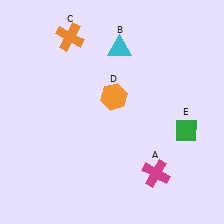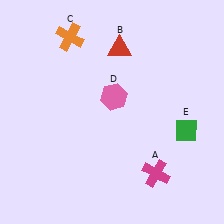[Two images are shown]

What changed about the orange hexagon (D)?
In Image 1, D is orange. In Image 2, it changed to pink.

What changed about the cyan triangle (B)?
In Image 1, B is cyan. In Image 2, it changed to red.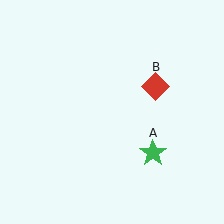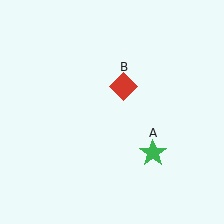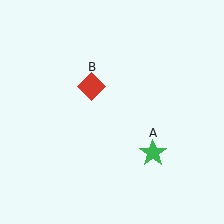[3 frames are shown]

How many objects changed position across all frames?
1 object changed position: red diamond (object B).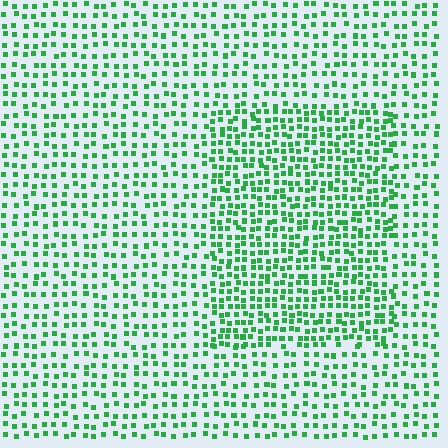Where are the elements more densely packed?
The elements are more densely packed inside the rectangle boundary.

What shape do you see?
I see a rectangle.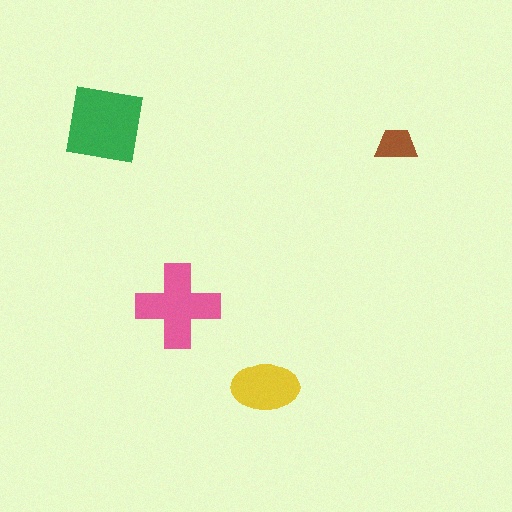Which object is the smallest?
The brown trapezoid.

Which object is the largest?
The green square.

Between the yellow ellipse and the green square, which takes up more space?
The green square.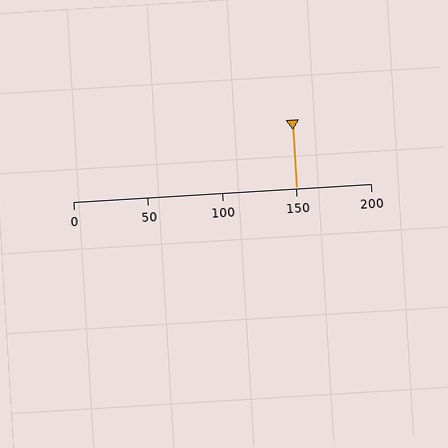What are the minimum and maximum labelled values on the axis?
The axis runs from 0 to 200.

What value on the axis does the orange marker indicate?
The marker indicates approximately 150.